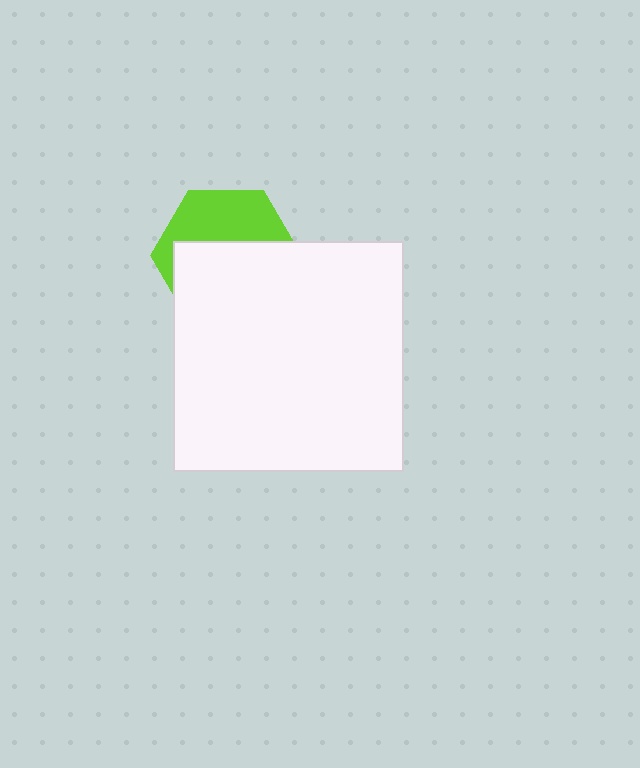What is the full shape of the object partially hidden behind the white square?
The partially hidden object is a lime hexagon.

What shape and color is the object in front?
The object in front is a white square.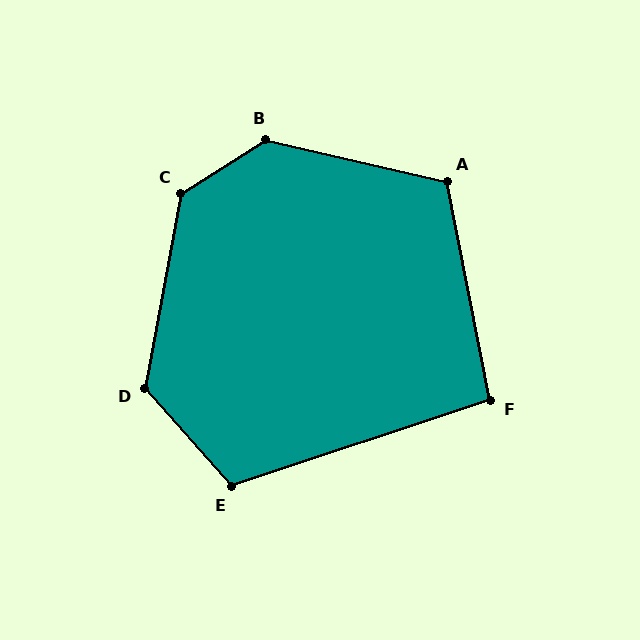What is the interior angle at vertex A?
Approximately 114 degrees (obtuse).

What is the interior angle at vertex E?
Approximately 113 degrees (obtuse).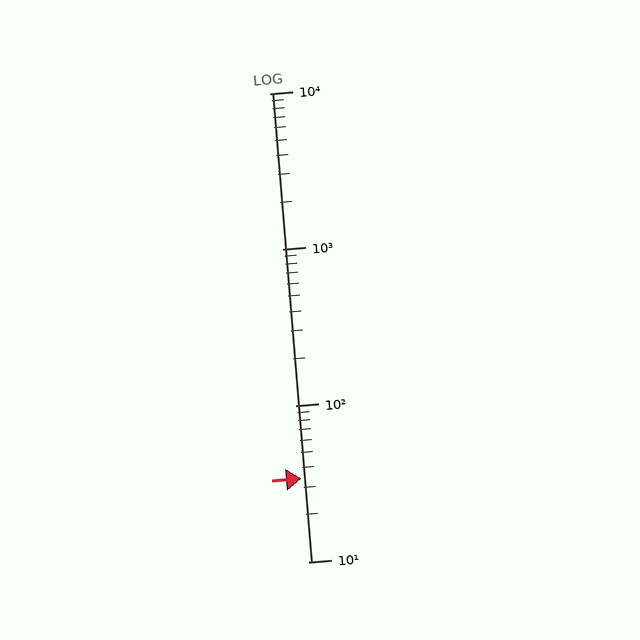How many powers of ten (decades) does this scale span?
The scale spans 3 decades, from 10 to 10000.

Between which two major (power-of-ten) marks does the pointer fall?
The pointer is between 10 and 100.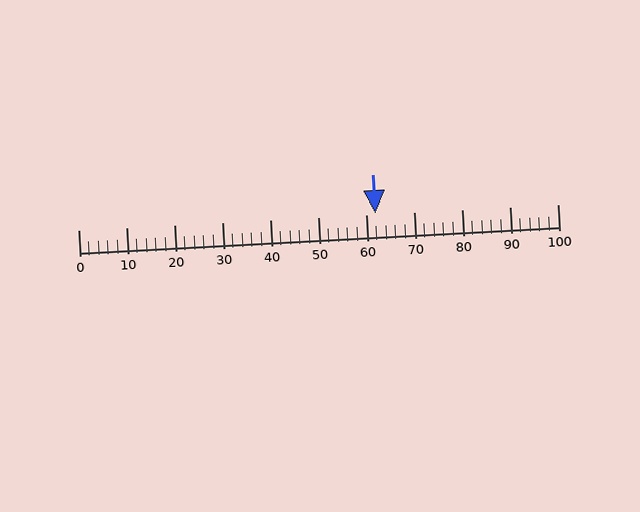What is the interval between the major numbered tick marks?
The major tick marks are spaced 10 units apart.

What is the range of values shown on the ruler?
The ruler shows values from 0 to 100.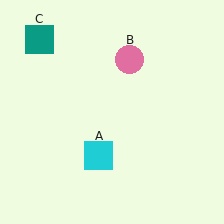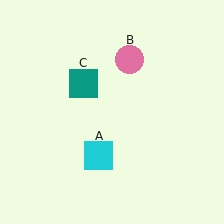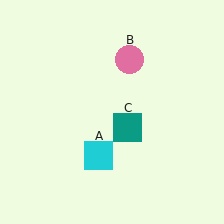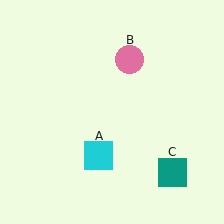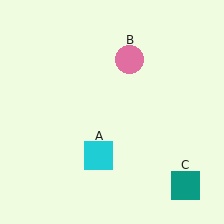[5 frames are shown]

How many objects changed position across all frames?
1 object changed position: teal square (object C).